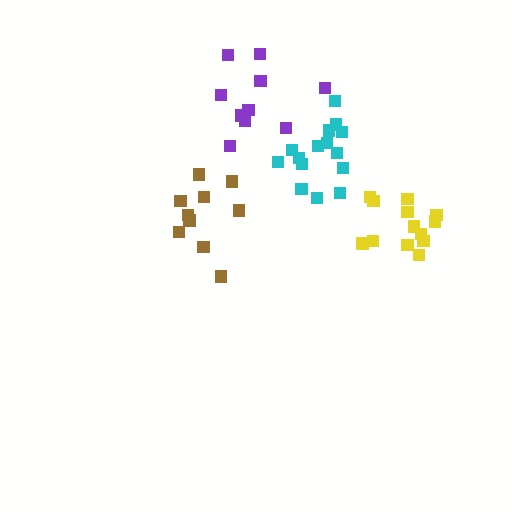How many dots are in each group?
Group 1: 10 dots, Group 2: 10 dots, Group 3: 14 dots, Group 4: 15 dots (49 total).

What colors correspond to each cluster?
The clusters are colored: brown, purple, yellow, cyan.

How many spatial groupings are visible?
There are 4 spatial groupings.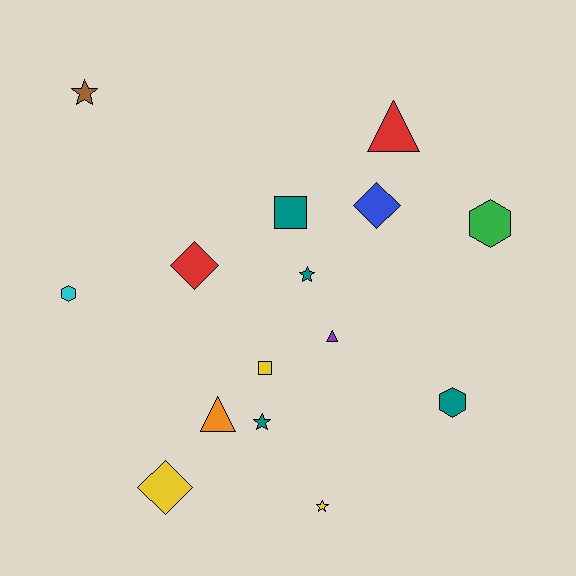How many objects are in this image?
There are 15 objects.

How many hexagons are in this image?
There are 3 hexagons.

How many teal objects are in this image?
There are 4 teal objects.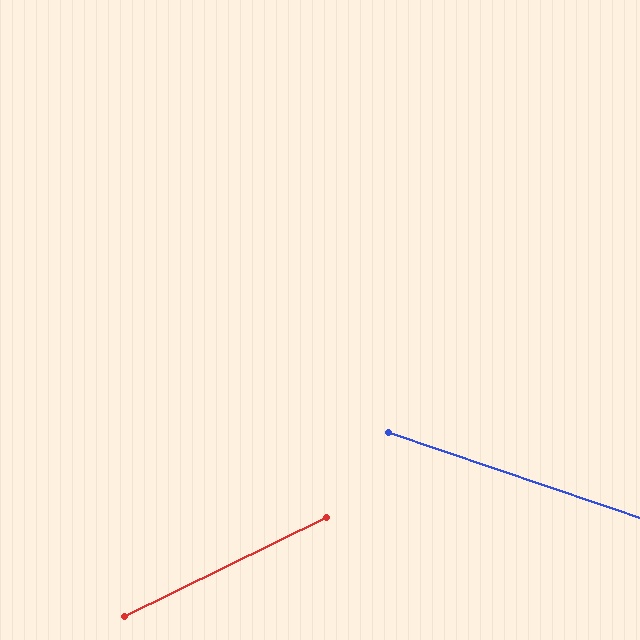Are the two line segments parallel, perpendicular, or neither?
Neither parallel nor perpendicular — they differ by about 45°.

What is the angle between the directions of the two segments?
Approximately 45 degrees.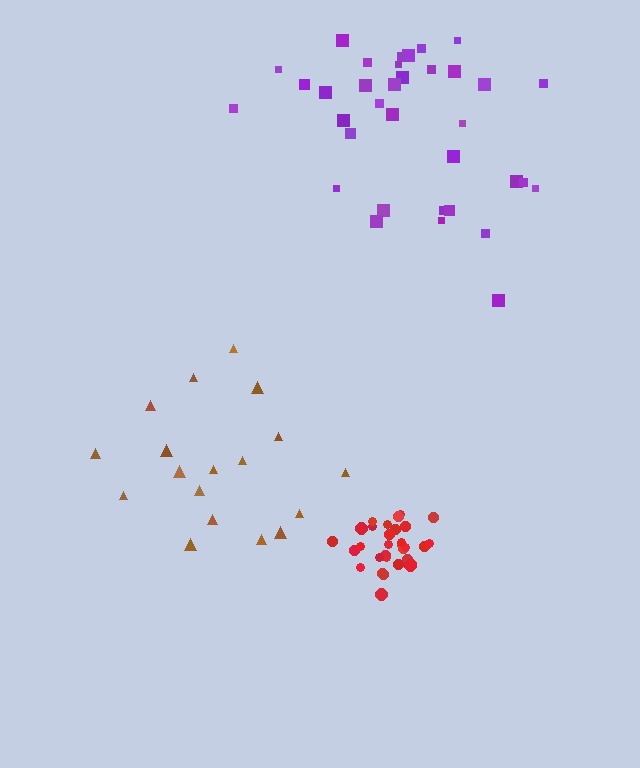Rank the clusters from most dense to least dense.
red, purple, brown.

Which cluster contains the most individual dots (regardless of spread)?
Purple (35).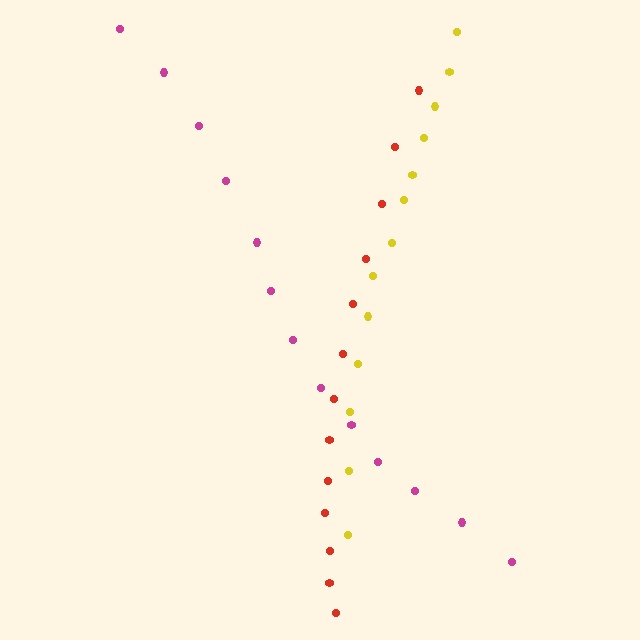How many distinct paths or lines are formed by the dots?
There are 3 distinct paths.